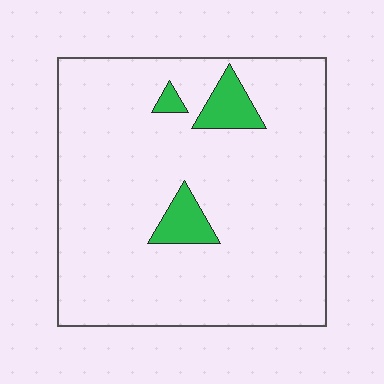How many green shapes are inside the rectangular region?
3.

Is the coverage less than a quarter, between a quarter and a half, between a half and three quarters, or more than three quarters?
Less than a quarter.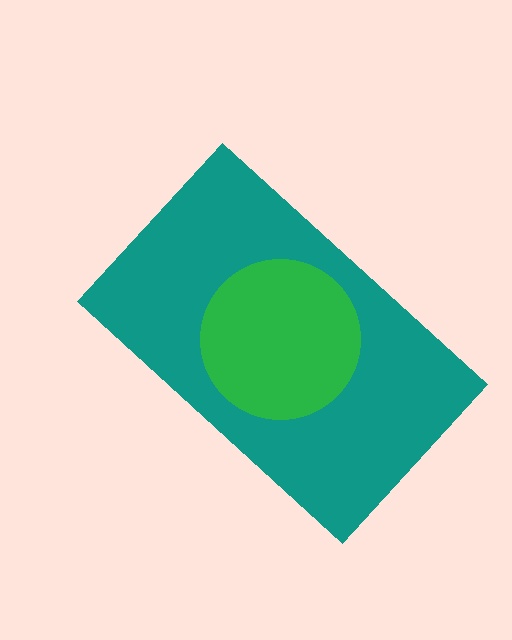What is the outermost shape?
The teal rectangle.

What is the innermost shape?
The green circle.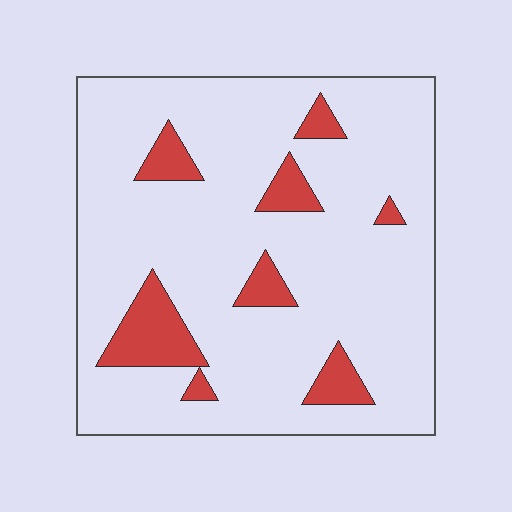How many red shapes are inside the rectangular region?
8.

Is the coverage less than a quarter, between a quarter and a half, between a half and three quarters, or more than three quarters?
Less than a quarter.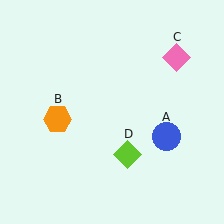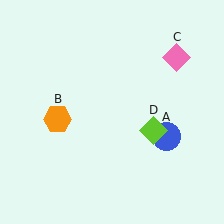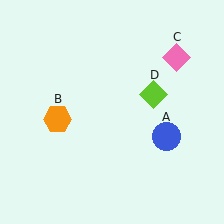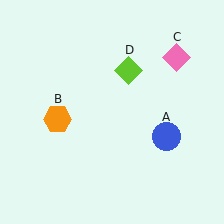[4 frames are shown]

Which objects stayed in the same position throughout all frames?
Blue circle (object A) and orange hexagon (object B) and pink diamond (object C) remained stationary.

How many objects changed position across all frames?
1 object changed position: lime diamond (object D).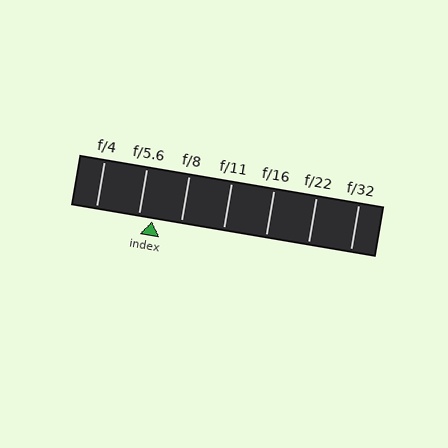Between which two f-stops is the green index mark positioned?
The index mark is between f/5.6 and f/8.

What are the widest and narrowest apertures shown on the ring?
The widest aperture shown is f/4 and the narrowest is f/32.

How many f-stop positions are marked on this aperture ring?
There are 7 f-stop positions marked.